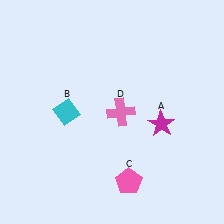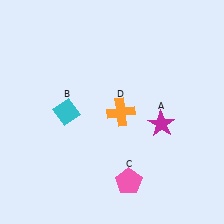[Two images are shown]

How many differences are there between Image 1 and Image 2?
There is 1 difference between the two images.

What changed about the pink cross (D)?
In Image 1, D is pink. In Image 2, it changed to orange.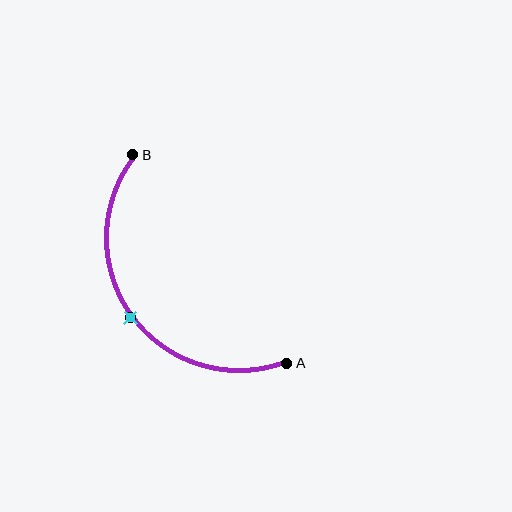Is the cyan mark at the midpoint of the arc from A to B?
Yes. The cyan mark lies on the arc at equal arc-length from both A and B — it is the arc midpoint.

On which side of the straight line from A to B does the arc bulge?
The arc bulges below and to the left of the straight line connecting A and B.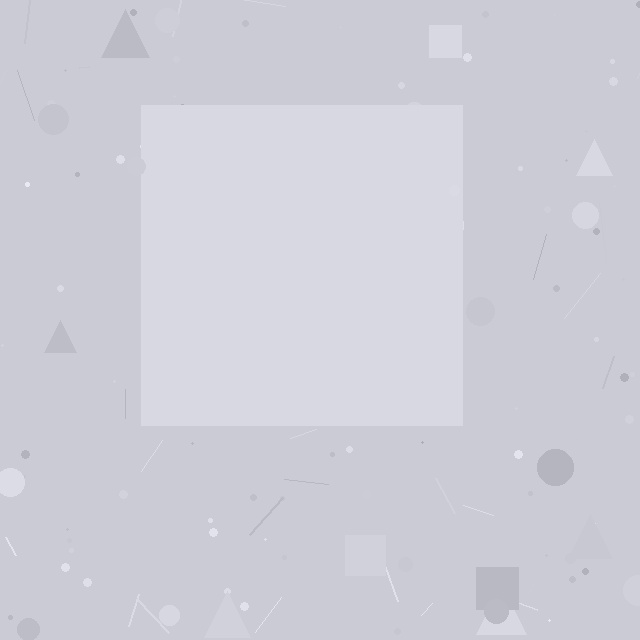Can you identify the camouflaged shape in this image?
The camouflaged shape is a square.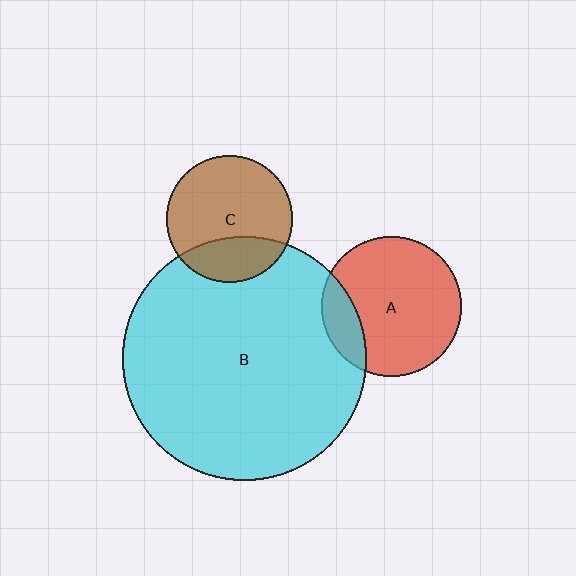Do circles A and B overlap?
Yes.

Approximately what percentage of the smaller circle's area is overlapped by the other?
Approximately 15%.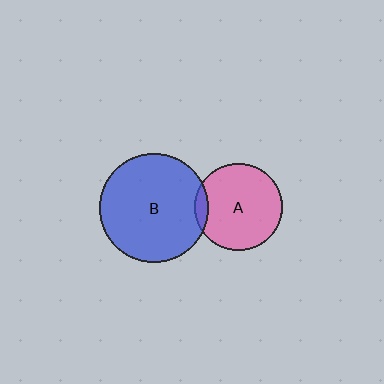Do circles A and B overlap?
Yes.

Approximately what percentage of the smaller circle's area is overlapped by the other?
Approximately 10%.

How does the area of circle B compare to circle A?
Approximately 1.5 times.